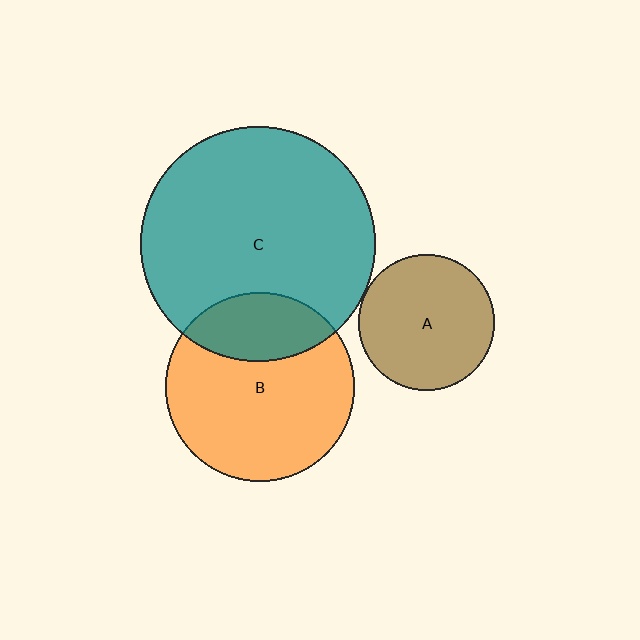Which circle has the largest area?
Circle C (teal).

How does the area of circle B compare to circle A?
Approximately 1.9 times.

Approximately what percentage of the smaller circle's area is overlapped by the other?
Approximately 25%.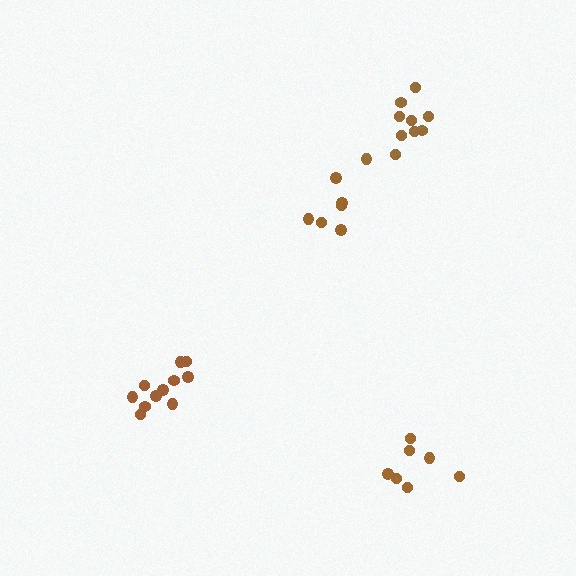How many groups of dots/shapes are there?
There are 4 groups.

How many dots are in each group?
Group 1: 10 dots, Group 2: 11 dots, Group 3: 7 dots, Group 4: 6 dots (34 total).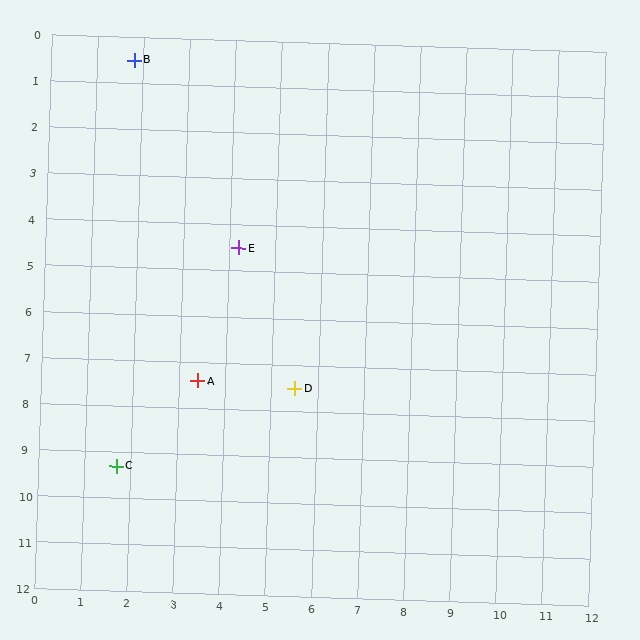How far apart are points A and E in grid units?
Points A and E are about 3.0 grid units apart.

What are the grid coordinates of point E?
Point E is at approximately (4.2, 4.5).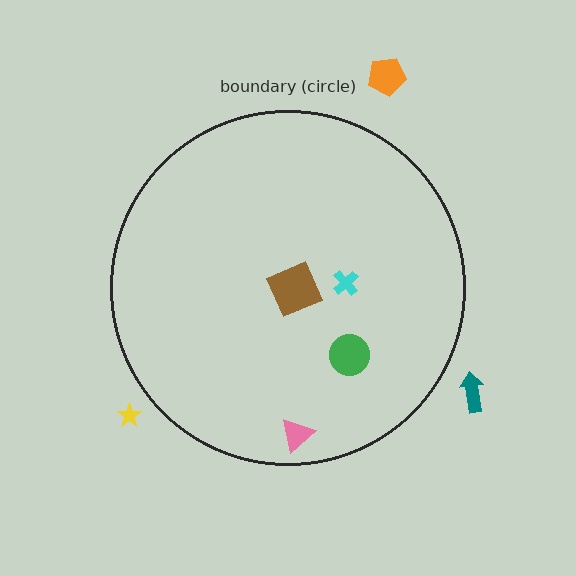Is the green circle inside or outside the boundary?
Inside.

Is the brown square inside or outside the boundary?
Inside.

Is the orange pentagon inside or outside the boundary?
Outside.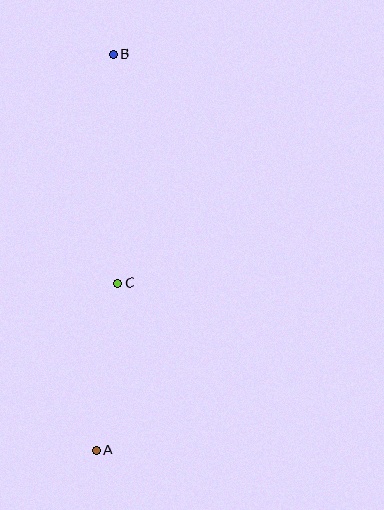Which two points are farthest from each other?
Points A and B are farthest from each other.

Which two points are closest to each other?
Points A and C are closest to each other.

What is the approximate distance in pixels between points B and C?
The distance between B and C is approximately 229 pixels.